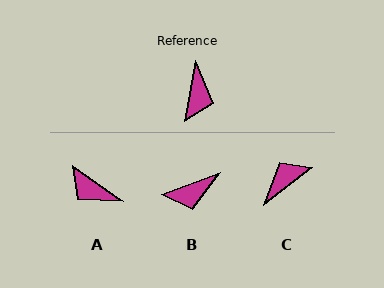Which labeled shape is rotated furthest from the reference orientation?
C, about 138 degrees away.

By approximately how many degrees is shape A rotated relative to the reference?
Approximately 115 degrees clockwise.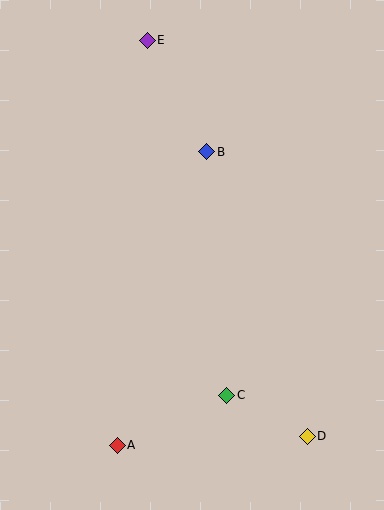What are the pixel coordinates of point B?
Point B is at (207, 152).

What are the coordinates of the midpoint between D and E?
The midpoint between D and E is at (227, 238).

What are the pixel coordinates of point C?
Point C is at (227, 395).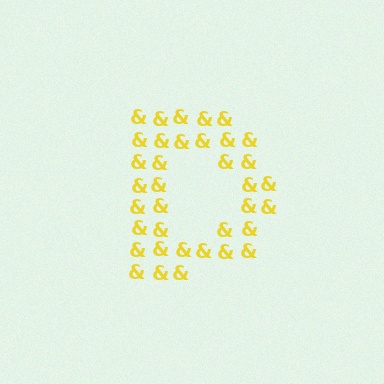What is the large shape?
The large shape is the letter D.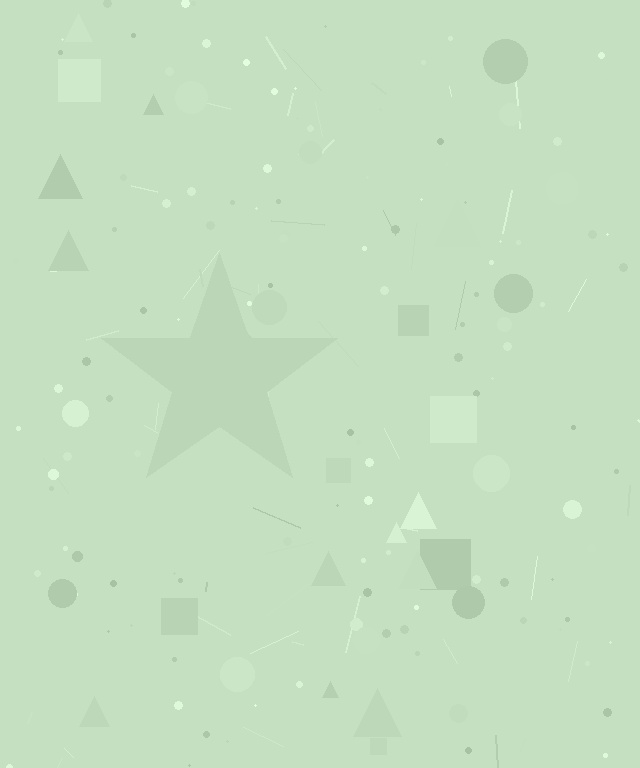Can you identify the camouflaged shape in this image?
The camouflaged shape is a star.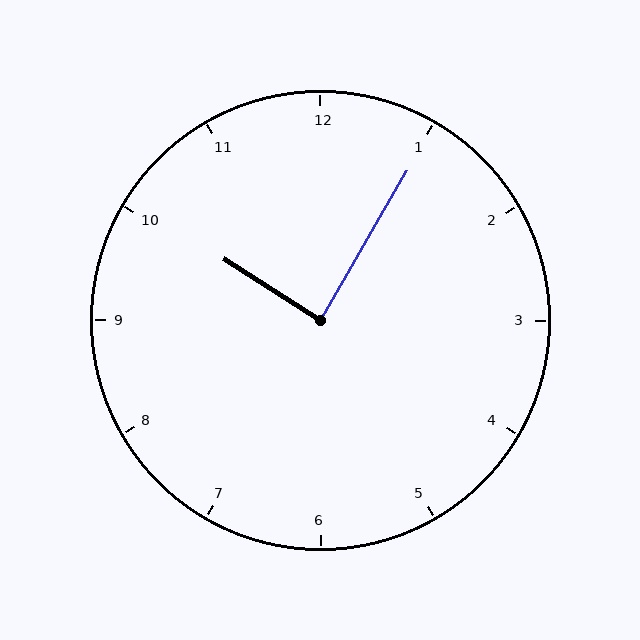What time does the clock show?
10:05.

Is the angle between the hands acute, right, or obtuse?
It is right.